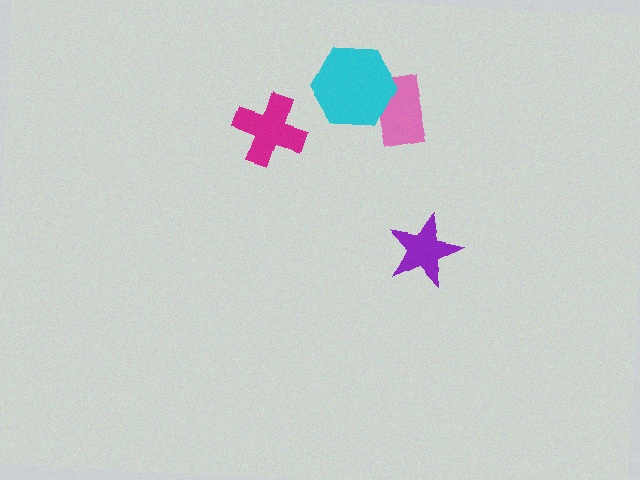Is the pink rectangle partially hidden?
Yes, it is partially covered by another shape.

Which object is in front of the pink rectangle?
The cyan hexagon is in front of the pink rectangle.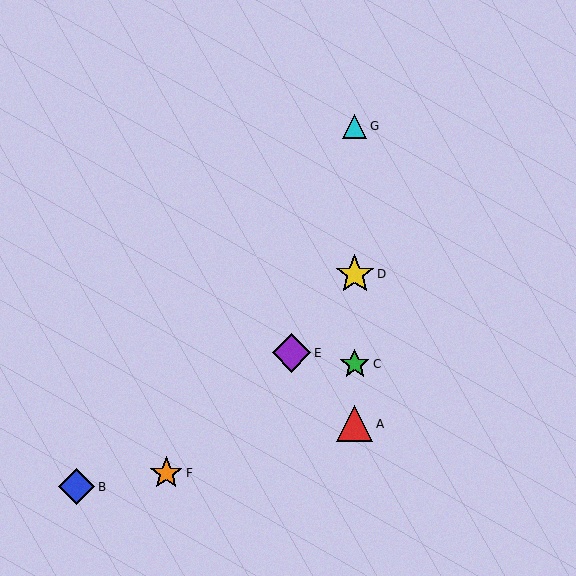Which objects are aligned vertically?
Objects A, C, D, G are aligned vertically.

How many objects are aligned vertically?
4 objects (A, C, D, G) are aligned vertically.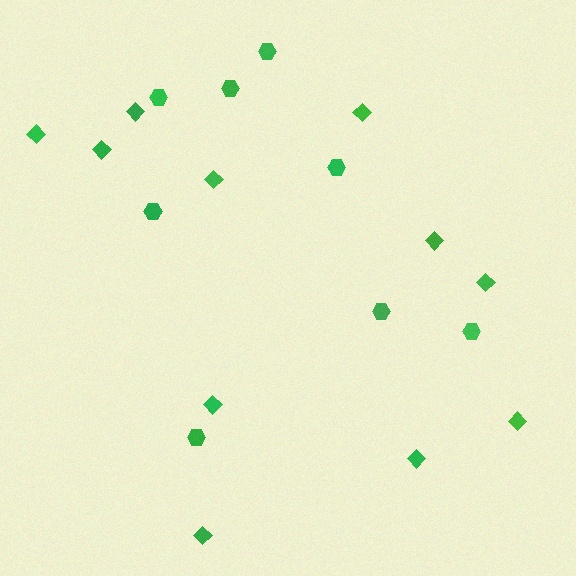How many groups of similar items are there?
There are 2 groups: one group of hexagons (8) and one group of diamonds (11).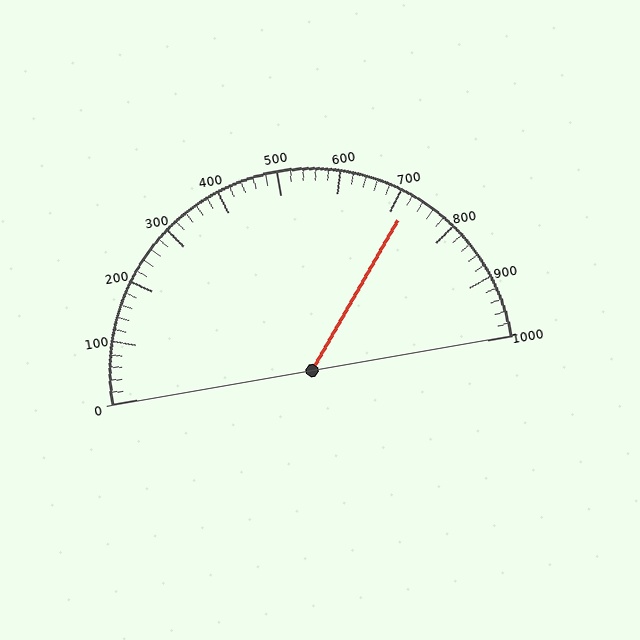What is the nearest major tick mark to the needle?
The nearest major tick mark is 700.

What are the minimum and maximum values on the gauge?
The gauge ranges from 0 to 1000.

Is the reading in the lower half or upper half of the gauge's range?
The reading is in the upper half of the range (0 to 1000).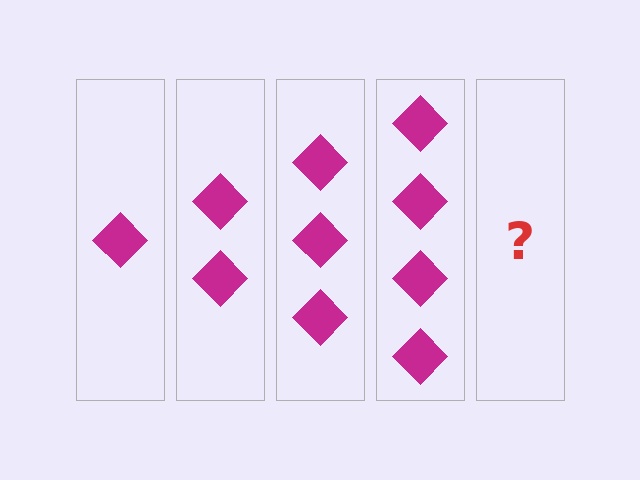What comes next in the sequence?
The next element should be 5 diamonds.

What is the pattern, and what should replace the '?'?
The pattern is that each step adds one more diamond. The '?' should be 5 diamonds.